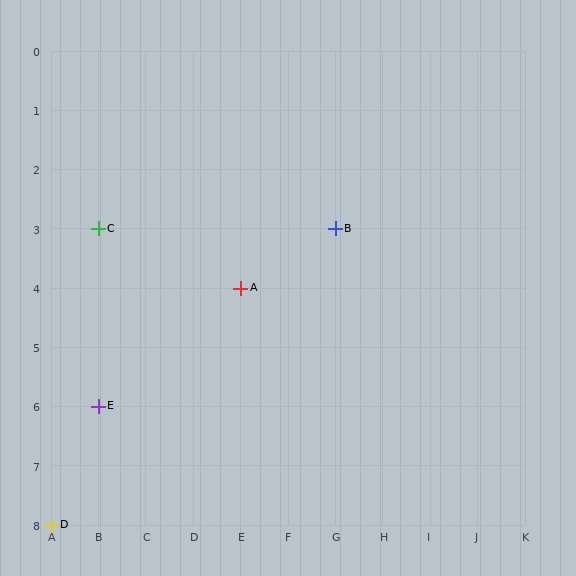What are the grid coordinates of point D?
Point D is at grid coordinates (A, 8).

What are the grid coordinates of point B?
Point B is at grid coordinates (G, 3).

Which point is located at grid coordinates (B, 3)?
Point C is at (B, 3).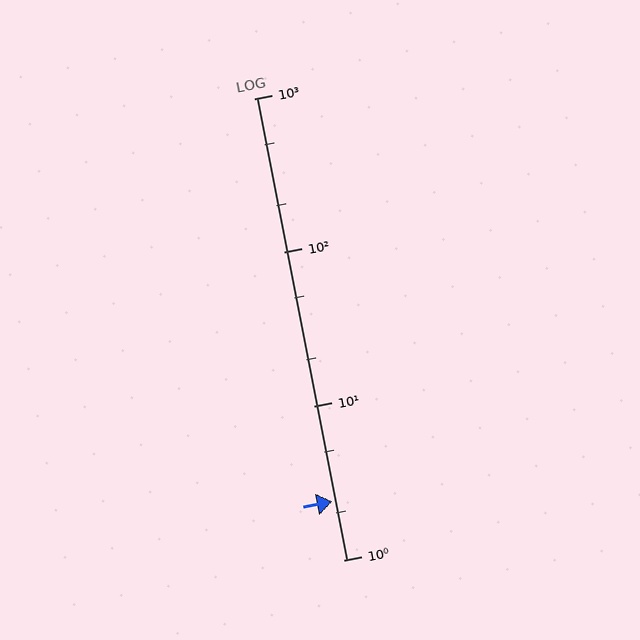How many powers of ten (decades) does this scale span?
The scale spans 3 decades, from 1 to 1000.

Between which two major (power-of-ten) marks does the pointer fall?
The pointer is between 1 and 10.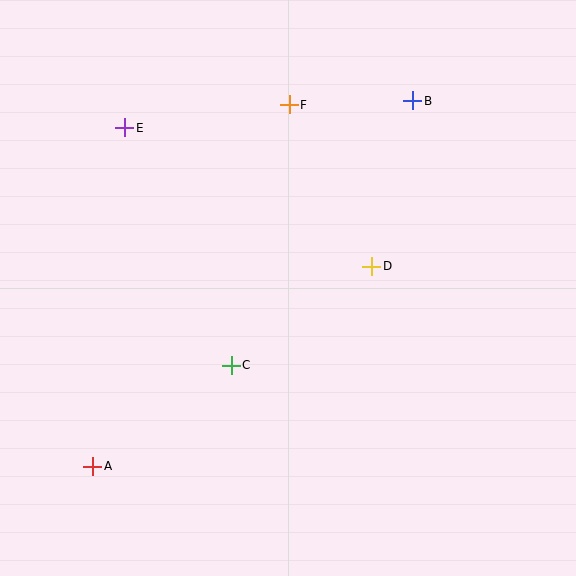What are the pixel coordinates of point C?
Point C is at (231, 366).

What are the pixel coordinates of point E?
Point E is at (125, 128).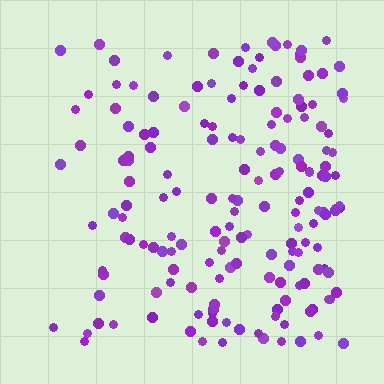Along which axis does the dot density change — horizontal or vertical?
Horizontal.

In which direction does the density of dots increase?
From left to right, with the right side densest.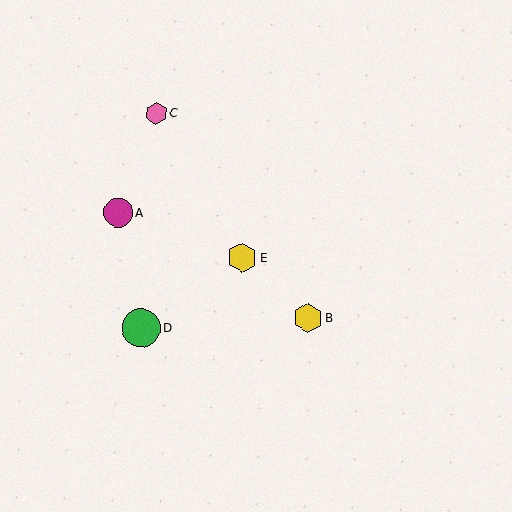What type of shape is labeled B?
Shape B is a yellow hexagon.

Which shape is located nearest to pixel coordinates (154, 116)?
The pink hexagon (labeled C) at (156, 113) is nearest to that location.